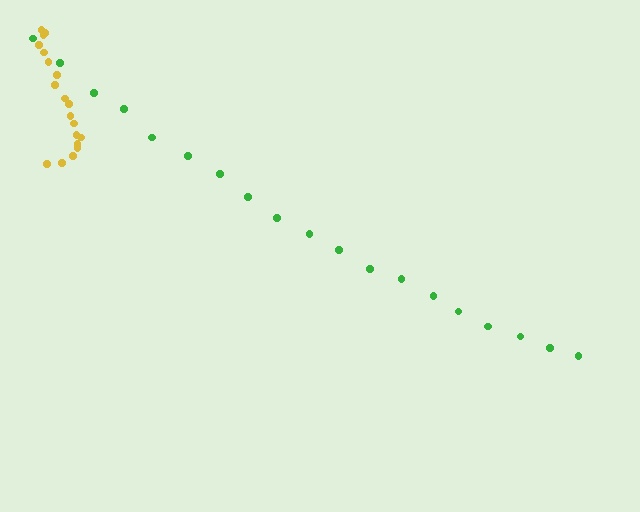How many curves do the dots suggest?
There are 2 distinct paths.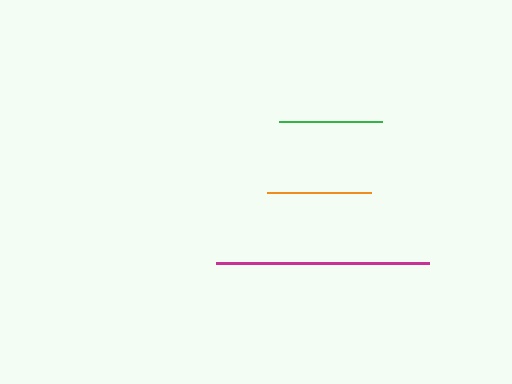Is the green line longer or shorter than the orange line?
The orange line is longer than the green line.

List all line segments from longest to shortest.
From longest to shortest: magenta, orange, green.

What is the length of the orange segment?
The orange segment is approximately 104 pixels long.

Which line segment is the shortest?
The green line is the shortest at approximately 103 pixels.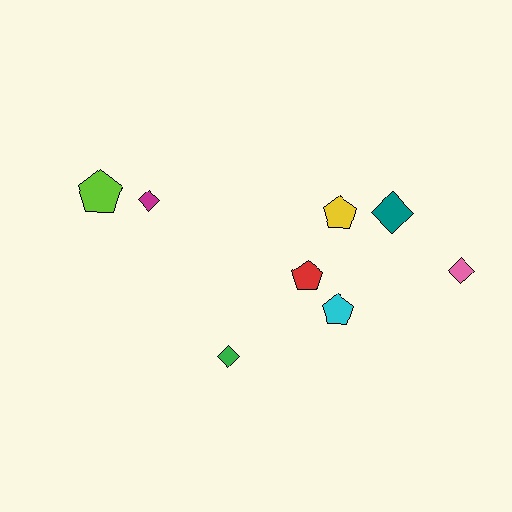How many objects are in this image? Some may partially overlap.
There are 8 objects.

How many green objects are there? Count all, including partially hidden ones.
There is 1 green object.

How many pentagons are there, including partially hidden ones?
There are 4 pentagons.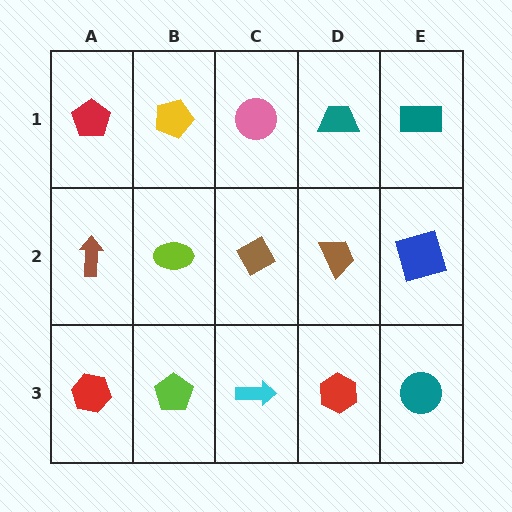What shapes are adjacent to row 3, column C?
A brown diamond (row 2, column C), a lime pentagon (row 3, column B), a red hexagon (row 3, column D).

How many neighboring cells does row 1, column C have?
3.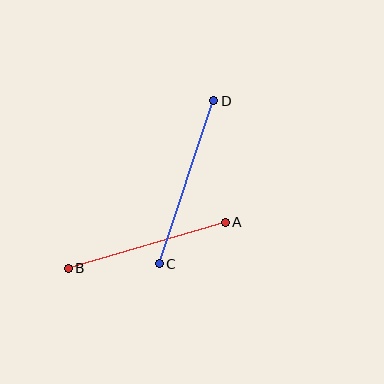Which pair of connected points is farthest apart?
Points C and D are farthest apart.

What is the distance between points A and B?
The distance is approximately 163 pixels.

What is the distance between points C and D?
The distance is approximately 172 pixels.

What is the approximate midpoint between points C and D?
The midpoint is at approximately (187, 182) pixels.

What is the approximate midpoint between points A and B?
The midpoint is at approximately (147, 245) pixels.